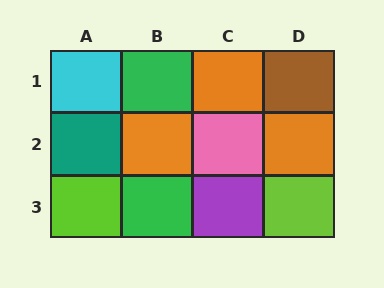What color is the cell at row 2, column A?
Teal.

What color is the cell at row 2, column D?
Orange.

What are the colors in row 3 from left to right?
Lime, green, purple, lime.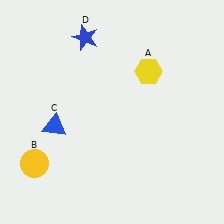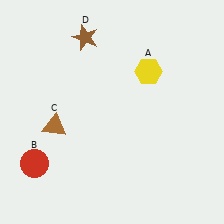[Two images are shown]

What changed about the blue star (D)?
In Image 1, D is blue. In Image 2, it changed to brown.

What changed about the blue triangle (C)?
In Image 1, C is blue. In Image 2, it changed to brown.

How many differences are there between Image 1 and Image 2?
There are 3 differences between the two images.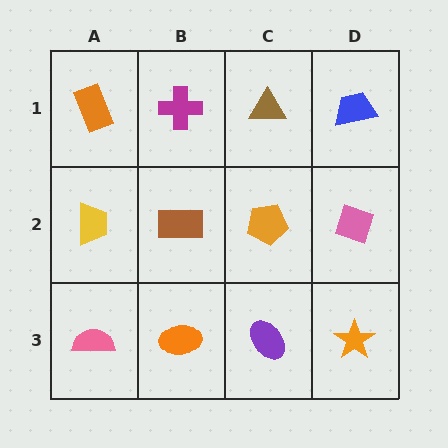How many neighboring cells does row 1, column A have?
2.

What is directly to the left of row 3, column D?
A purple ellipse.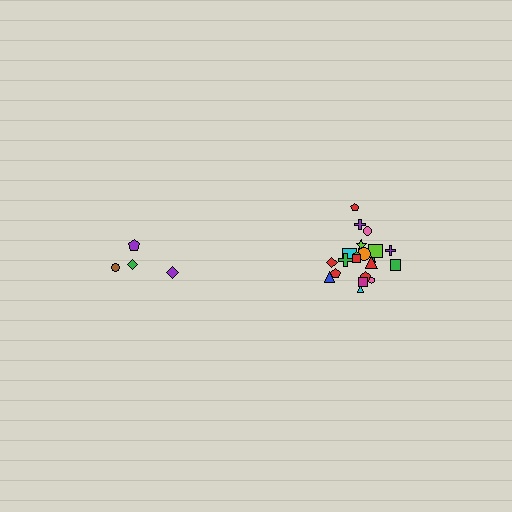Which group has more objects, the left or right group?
The right group.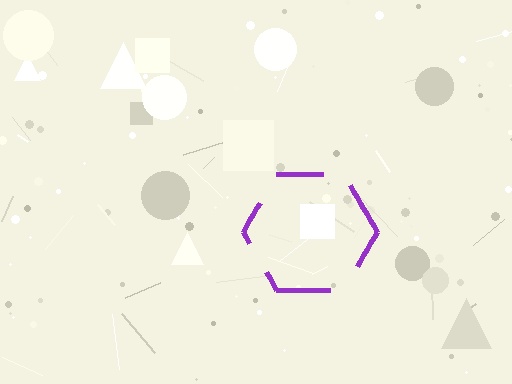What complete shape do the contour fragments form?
The contour fragments form a hexagon.